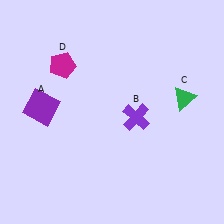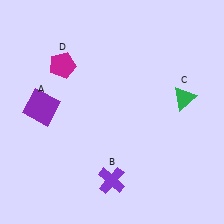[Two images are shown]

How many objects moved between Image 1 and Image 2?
1 object moved between the two images.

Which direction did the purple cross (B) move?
The purple cross (B) moved down.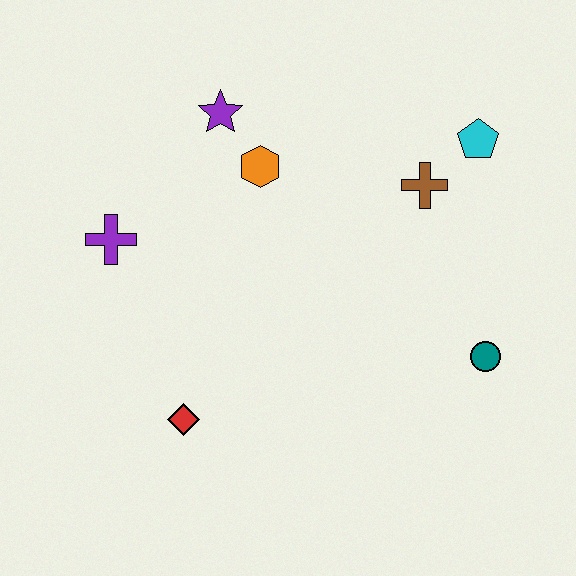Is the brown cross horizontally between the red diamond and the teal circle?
Yes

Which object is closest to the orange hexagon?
The purple star is closest to the orange hexagon.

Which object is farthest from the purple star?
The teal circle is farthest from the purple star.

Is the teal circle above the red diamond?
Yes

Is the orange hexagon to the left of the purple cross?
No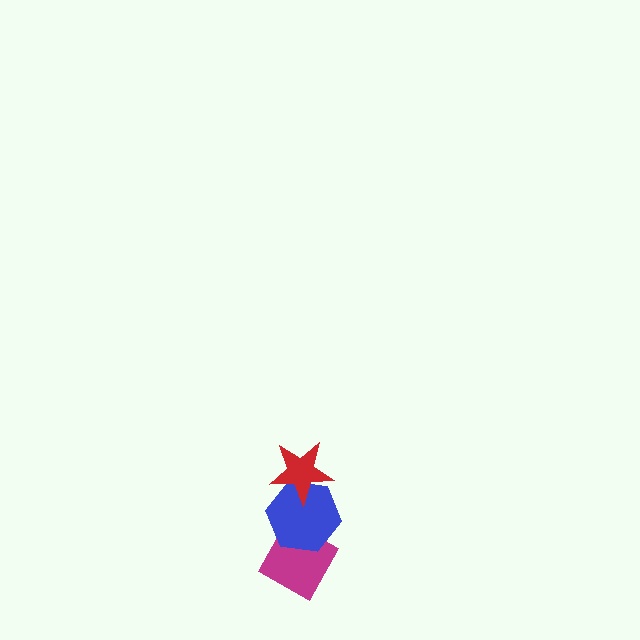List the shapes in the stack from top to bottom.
From top to bottom: the red star, the blue hexagon, the magenta diamond.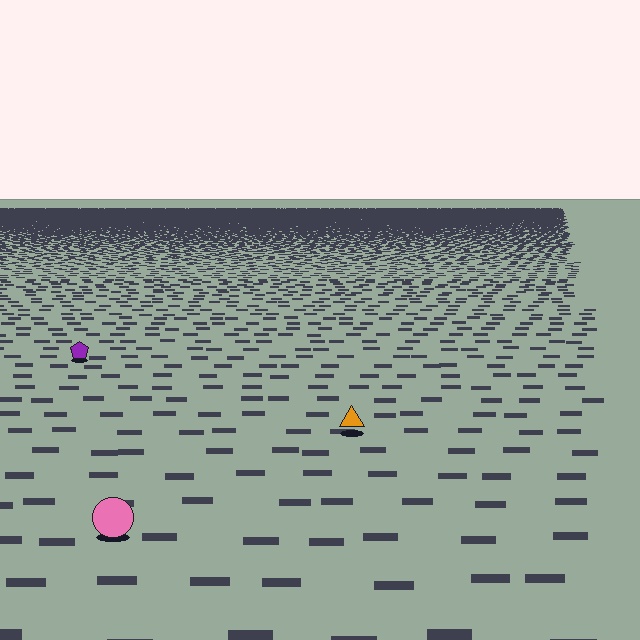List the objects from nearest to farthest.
From nearest to farthest: the pink circle, the orange triangle, the purple pentagon.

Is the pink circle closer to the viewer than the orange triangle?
Yes. The pink circle is closer — you can tell from the texture gradient: the ground texture is coarser near it.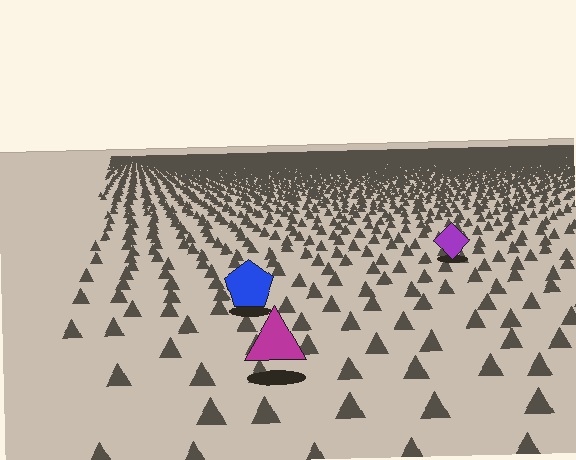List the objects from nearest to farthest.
From nearest to farthest: the magenta triangle, the blue pentagon, the purple diamond.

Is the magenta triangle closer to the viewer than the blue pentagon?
Yes. The magenta triangle is closer — you can tell from the texture gradient: the ground texture is coarser near it.